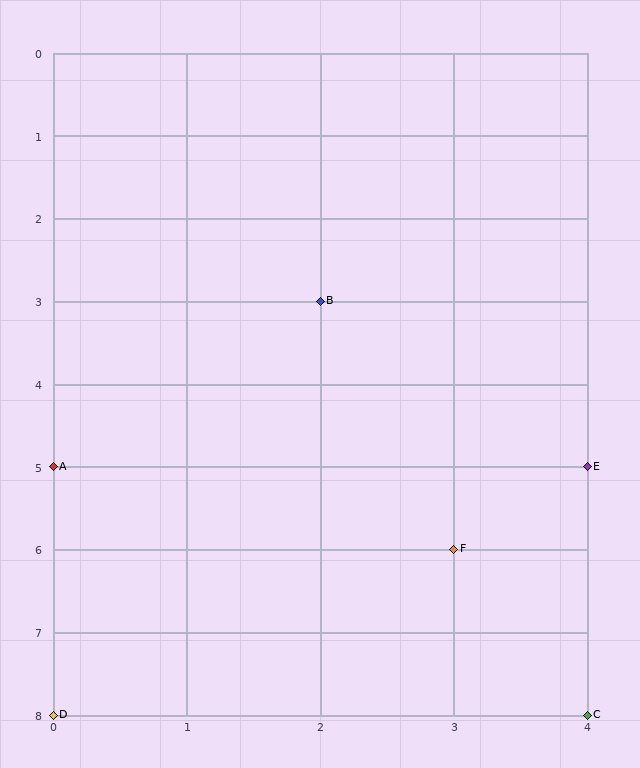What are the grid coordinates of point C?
Point C is at grid coordinates (4, 8).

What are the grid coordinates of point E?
Point E is at grid coordinates (4, 5).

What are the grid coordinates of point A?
Point A is at grid coordinates (0, 5).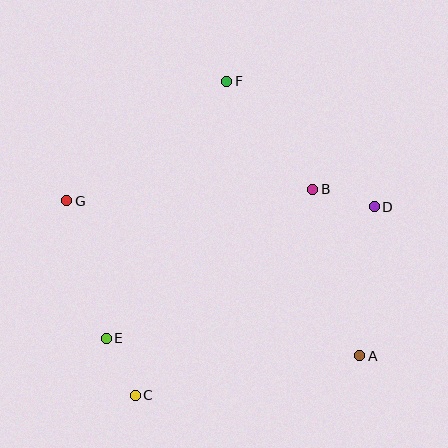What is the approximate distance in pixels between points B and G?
The distance between B and G is approximately 246 pixels.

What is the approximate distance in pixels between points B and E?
The distance between B and E is approximately 255 pixels.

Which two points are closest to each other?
Points C and E are closest to each other.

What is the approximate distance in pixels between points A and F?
The distance between A and F is approximately 305 pixels.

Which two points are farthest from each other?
Points A and G are farthest from each other.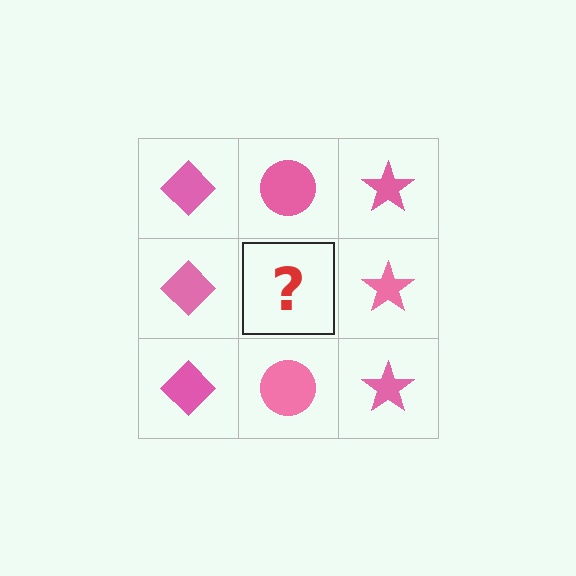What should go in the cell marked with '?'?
The missing cell should contain a pink circle.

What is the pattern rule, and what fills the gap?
The rule is that each column has a consistent shape. The gap should be filled with a pink circle.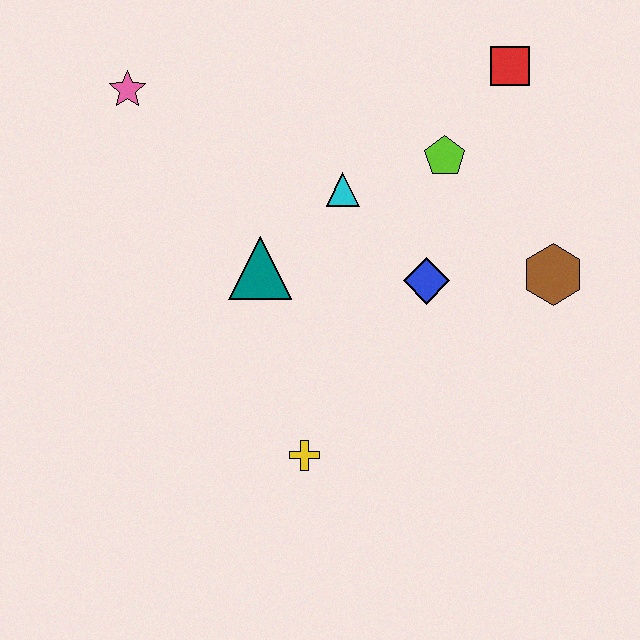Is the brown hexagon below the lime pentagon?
Yes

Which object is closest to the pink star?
The teal triangle is closest to the pink star.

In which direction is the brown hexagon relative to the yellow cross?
The brown hexagon is to the right of the yellow cross.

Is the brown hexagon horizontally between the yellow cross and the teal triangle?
No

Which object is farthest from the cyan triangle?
The yellow cross is farthest from the cyan triangle.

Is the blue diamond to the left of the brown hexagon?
Yes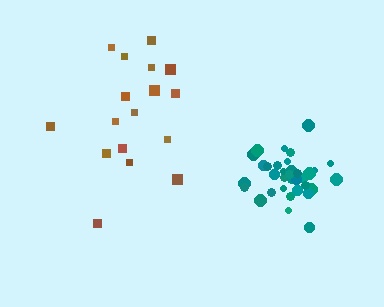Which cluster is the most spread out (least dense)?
Brown.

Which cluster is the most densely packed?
Teal.